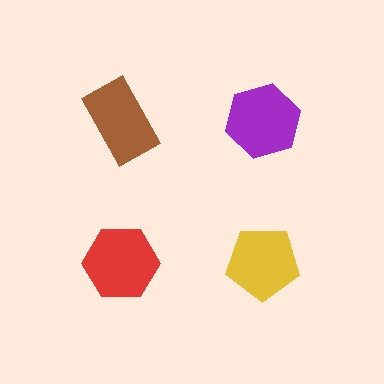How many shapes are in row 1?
2 shapes.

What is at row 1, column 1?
A brown rectangle.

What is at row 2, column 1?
A red hexagon.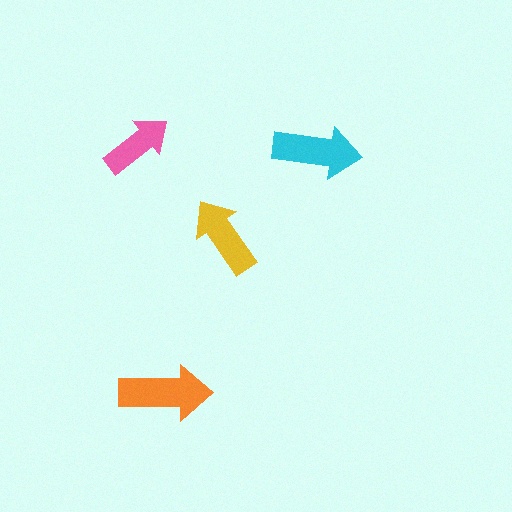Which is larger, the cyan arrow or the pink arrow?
The cyan one.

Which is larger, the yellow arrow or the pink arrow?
The yellow one.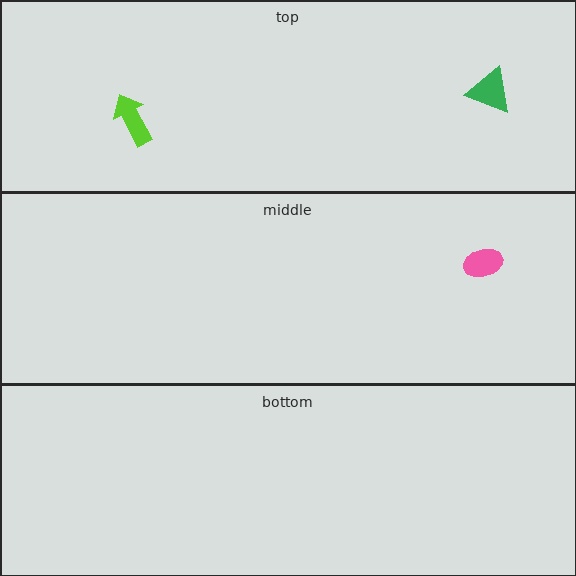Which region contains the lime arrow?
The top region.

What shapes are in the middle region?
The pink ellipse.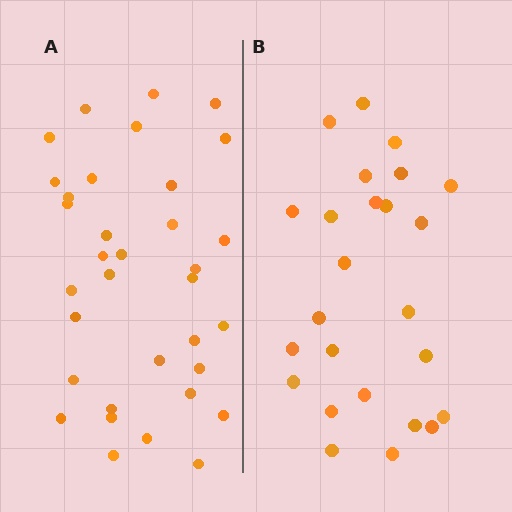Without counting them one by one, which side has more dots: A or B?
Region A (the left region) has more dots.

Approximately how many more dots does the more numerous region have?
Region A has roughly 8 or so more dots than region B.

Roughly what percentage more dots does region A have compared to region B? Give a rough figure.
About 35% more.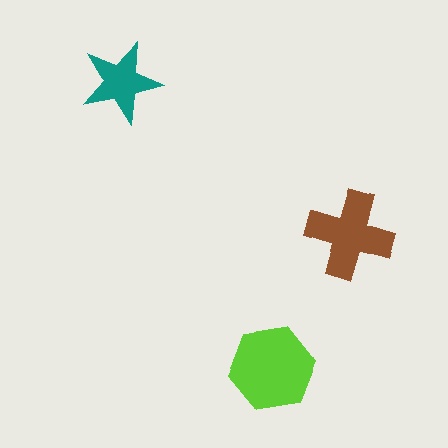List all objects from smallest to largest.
The teal star, the brown cross, the lime hexagon.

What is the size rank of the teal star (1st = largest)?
3rd.